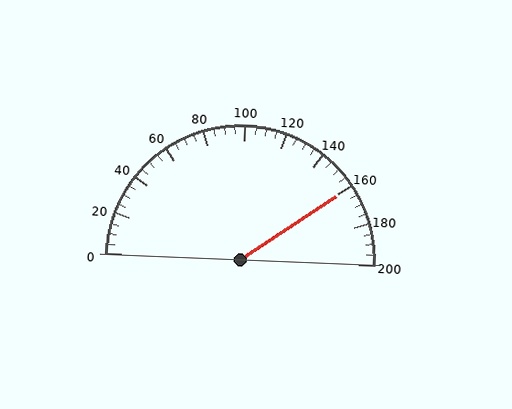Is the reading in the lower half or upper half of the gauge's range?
The reading is in the upper half of the range (0 to 200).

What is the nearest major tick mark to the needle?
The nearest major tick mark is 160.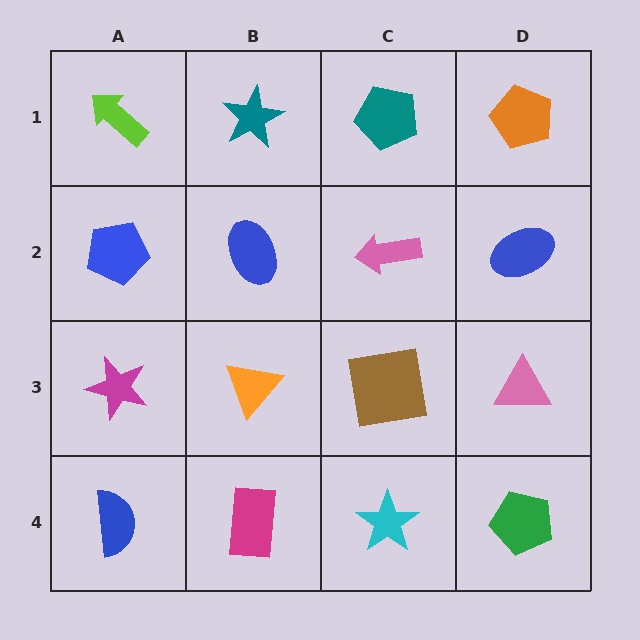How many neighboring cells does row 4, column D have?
2.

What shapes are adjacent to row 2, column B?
A teal star (row 1, column B), an orange triangle (row 3, column B), a blue pentagon (row 2, column A), a pink arrow (row 2, column C).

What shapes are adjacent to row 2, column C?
A teal pentagon (row 1, column C), a brown square (row 3, column C), a blue ellipse (row 2, column B), a blue ellipse (row 2, column D).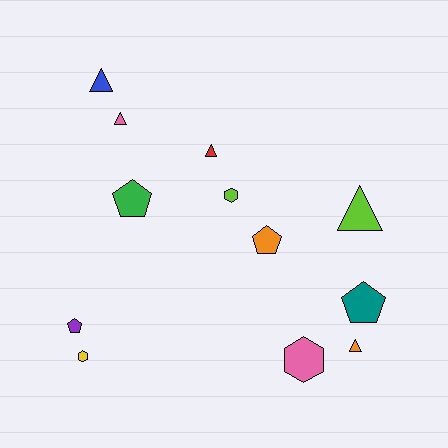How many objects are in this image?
There are 12 objects.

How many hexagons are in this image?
There are 3 hexagons.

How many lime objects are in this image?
There are 2 lime objects.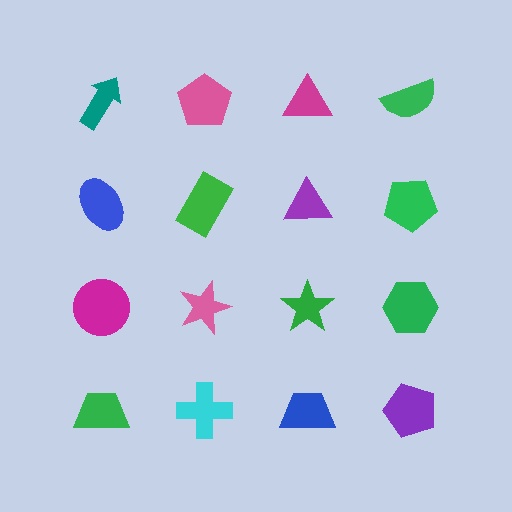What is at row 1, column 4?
A green semicircle.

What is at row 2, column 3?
A purple triangle.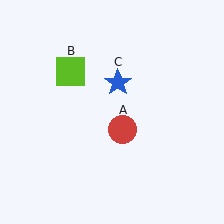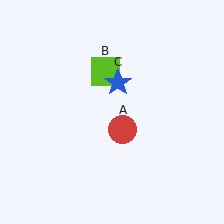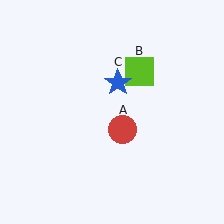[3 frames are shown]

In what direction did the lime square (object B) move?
The lime square (object B) moved right.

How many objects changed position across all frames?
1 object changed position: lime square (object B).